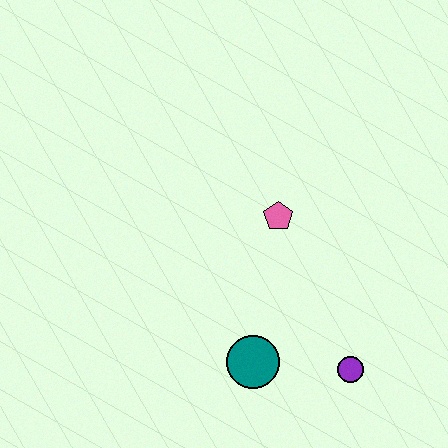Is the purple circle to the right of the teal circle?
Yes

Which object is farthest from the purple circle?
The pink pentagon is farthest from the purple circle.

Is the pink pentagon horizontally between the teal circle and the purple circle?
Yes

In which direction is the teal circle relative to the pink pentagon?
The teal circle is below the pink pentagon.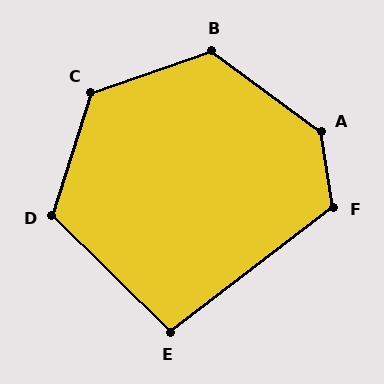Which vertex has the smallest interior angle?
E, at approximately 98 degrees.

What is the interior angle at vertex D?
Approximately 117 degrees (obtuse).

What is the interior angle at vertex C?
Approximately 126 degrees (obtuse).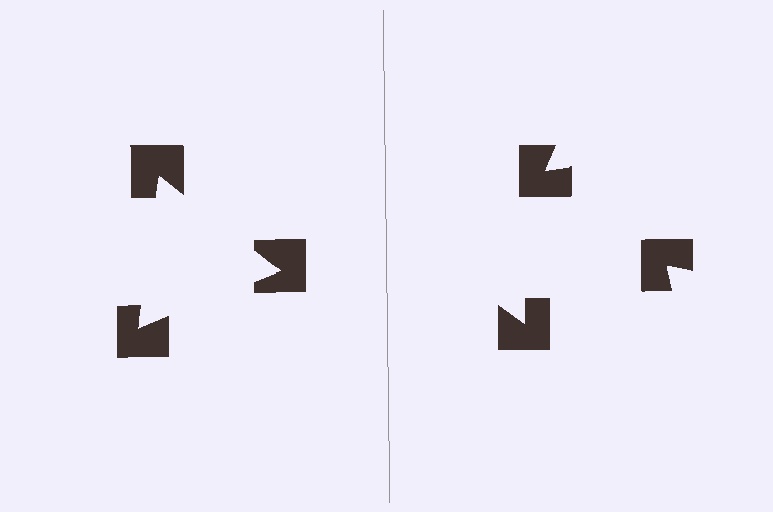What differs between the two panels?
The notched squares are positioned identically on both sides; only the wedge orientations differ. On the left they align to a triangle; on the right they are misaligned.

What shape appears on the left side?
An illusory triangle.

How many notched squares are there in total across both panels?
6 — 3 on each side.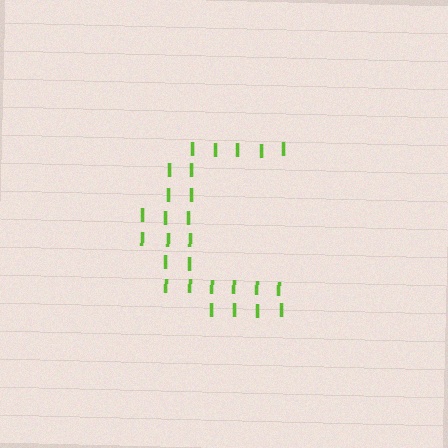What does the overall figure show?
The overall figure shows the letter C.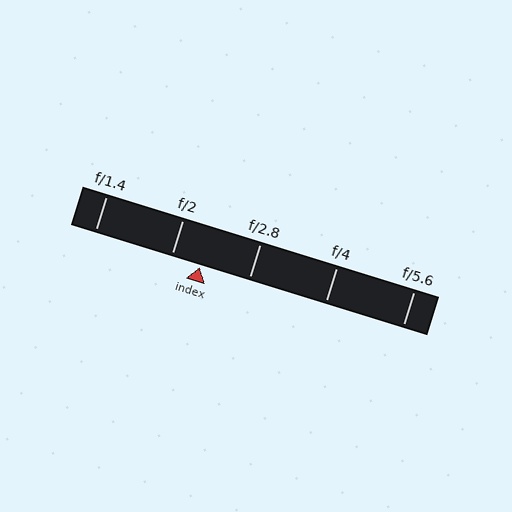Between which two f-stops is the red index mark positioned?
The index mark is between f/2 and f/2.8.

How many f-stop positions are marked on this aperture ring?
There are 5 f-stop positions marked.